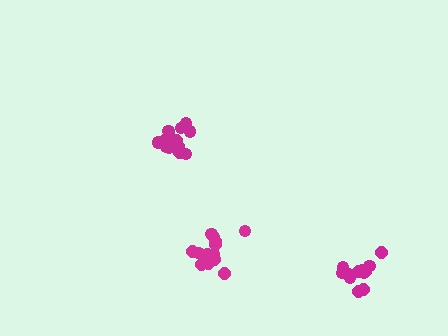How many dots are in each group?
Group 1: 14 dots, Group 2: 14 dots, Group 3: 12 dots (40 total).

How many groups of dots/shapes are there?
There are 3 groups.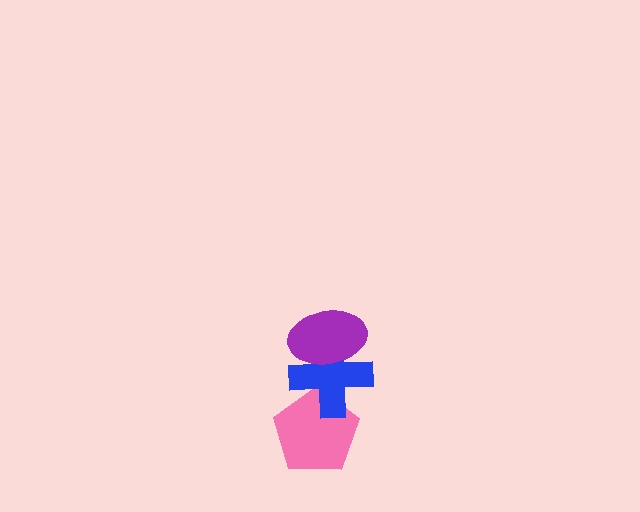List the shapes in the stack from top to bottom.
From top to bottom: the purple ellipse, the blue cross, the pink pentagon.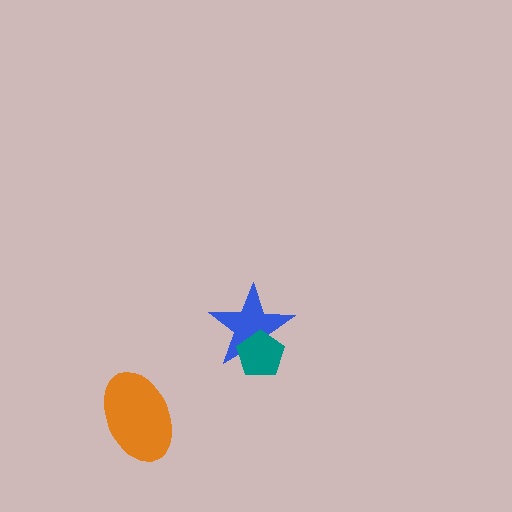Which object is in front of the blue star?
The teal pentagon is in front of the blue star.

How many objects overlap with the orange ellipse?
0 objects overlap with the orange ellipse.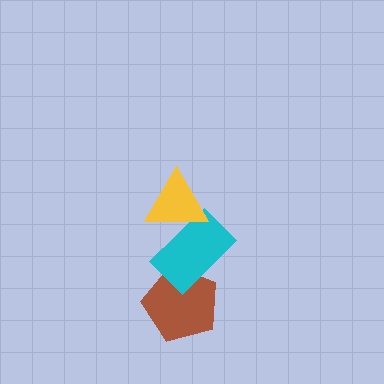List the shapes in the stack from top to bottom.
From top to bottom: the yellow triangle, the cyan rectangle, the brown pentagon.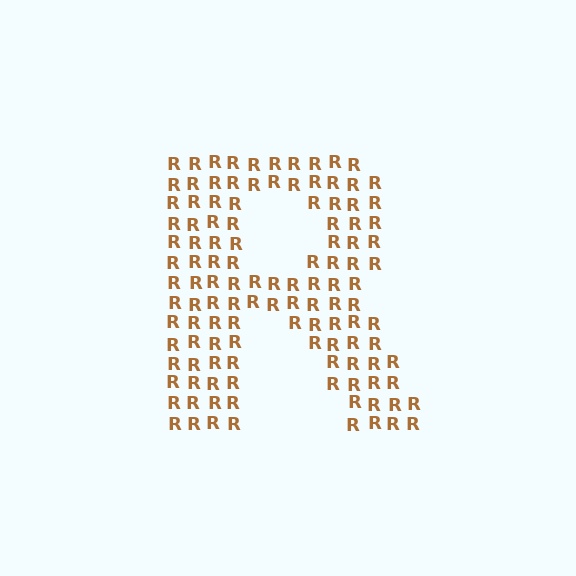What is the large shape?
The large shape is the letter R.